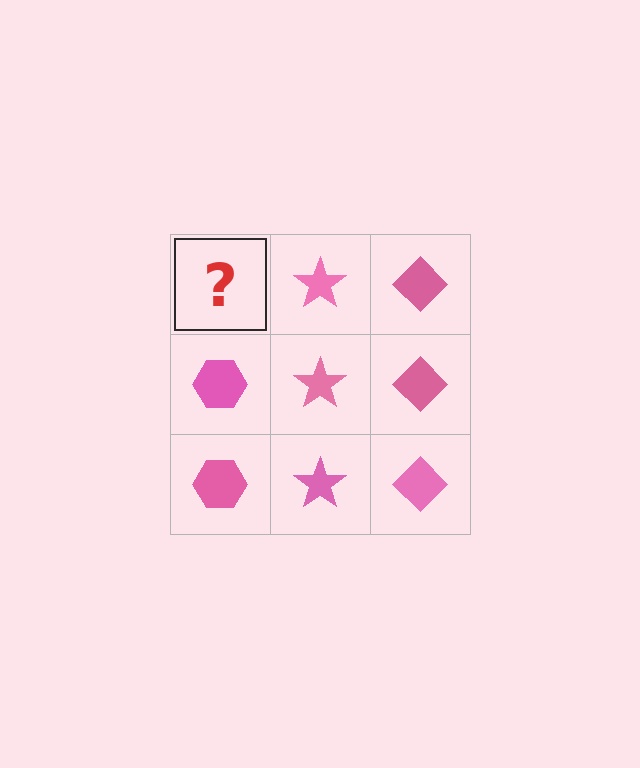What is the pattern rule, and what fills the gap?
The rule is that each column has a consistent shape. The gap should be filled with a pink hexagon.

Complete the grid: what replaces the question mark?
The question mark should be replaced with a pink hexagon.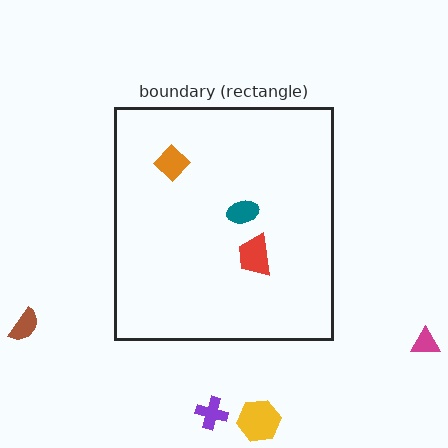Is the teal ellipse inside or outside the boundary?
Inside.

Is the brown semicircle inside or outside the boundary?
Outside.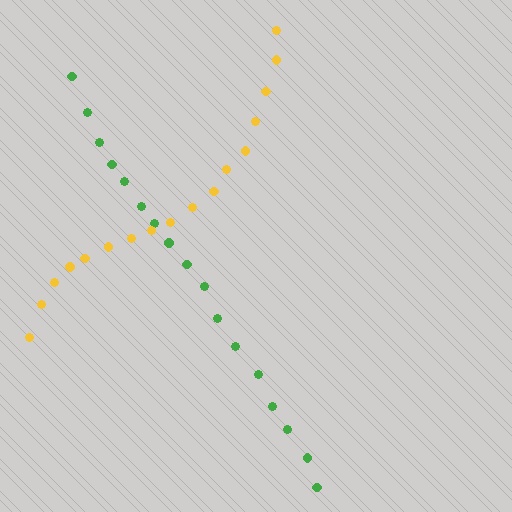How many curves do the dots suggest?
There are 2 distinct paths.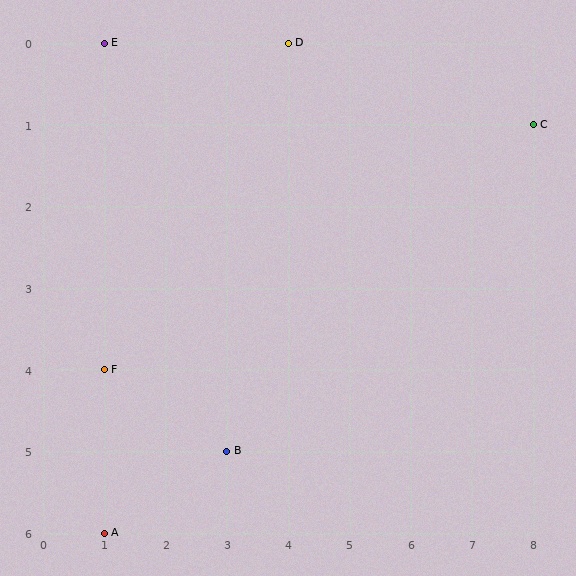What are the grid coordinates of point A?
Point A is at grid coordinates (1, 6).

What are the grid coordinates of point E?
Point E is at grid coordinates (1, 0).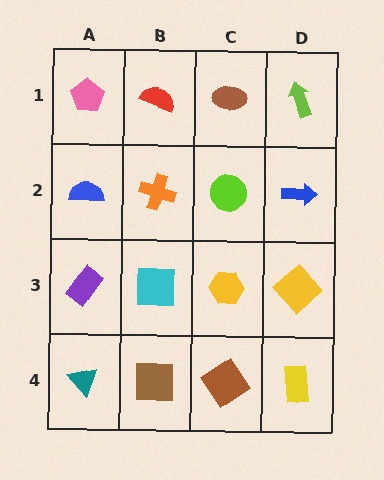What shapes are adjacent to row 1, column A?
A blue semicircle (row 2, column A), a red semicircle (row 1, column B).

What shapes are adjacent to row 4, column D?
A yellow diamond (row 3, column D), a brown diamond (row 4, column C).